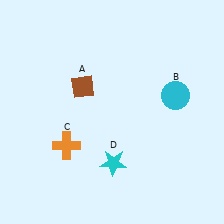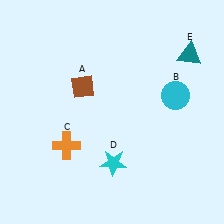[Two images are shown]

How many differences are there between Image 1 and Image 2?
There is 1 difference between the two images.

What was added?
A teal triangle (E) was added in Image 2.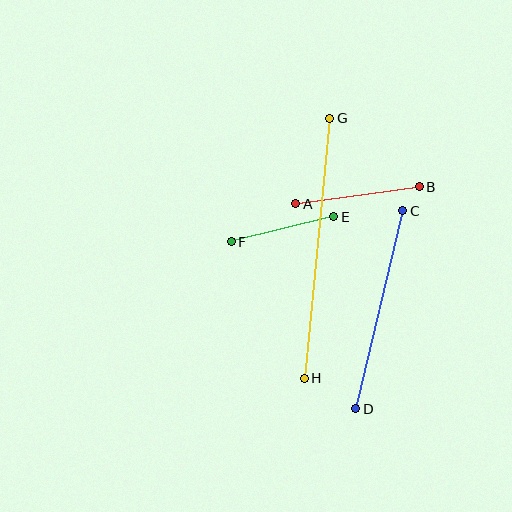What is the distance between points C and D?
The distance is approximately 204 pixels.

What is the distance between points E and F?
The distance is approximately 106 pixels.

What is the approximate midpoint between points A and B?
The midpoint is at approximately (358, 195) pixels.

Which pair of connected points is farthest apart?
Points G and H are farthest apart.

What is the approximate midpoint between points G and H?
The midpoint is at approximately (317, 248) pixels.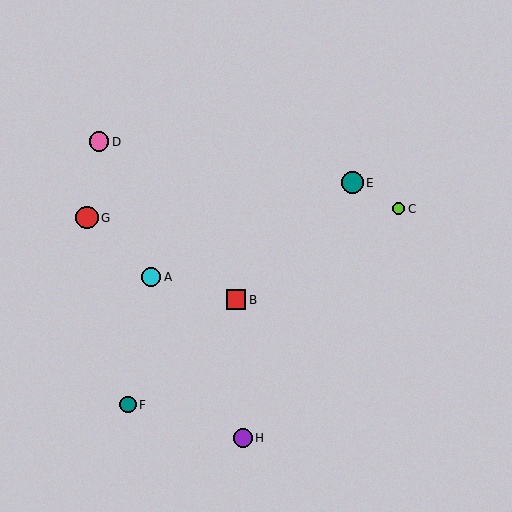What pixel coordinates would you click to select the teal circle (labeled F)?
Click at (128, 405) to select the teal circle F.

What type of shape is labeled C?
Shape C is a lime circle.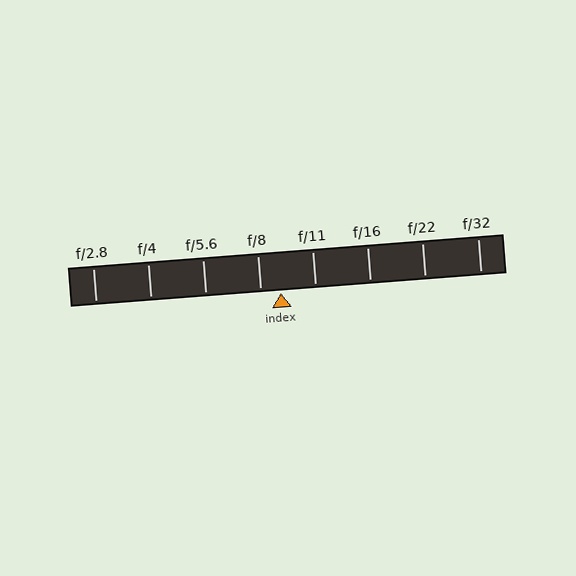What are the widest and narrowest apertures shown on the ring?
The widest aperture shown is f/2.8 and the narrowest is f/32.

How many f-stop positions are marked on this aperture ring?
There are 8 f-stop positions marked.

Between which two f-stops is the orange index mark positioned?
The index mark is between f/8 and f/11.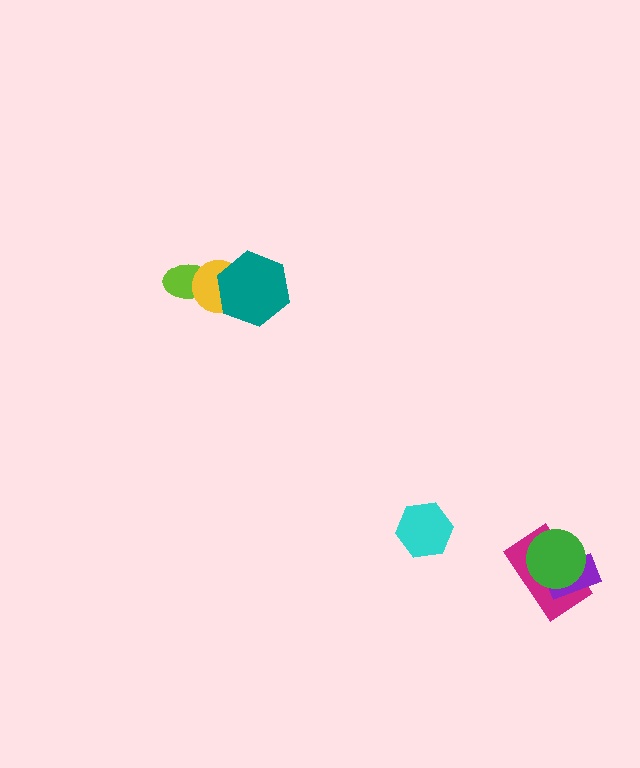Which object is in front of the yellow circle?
The teal hexagon is in front of the yellow circle.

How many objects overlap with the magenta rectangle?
2 objects overlap with the magenta rectangle.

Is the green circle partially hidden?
No, no other shape covers it.